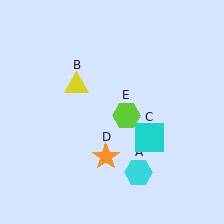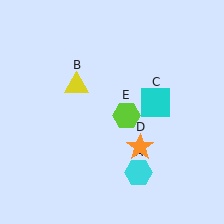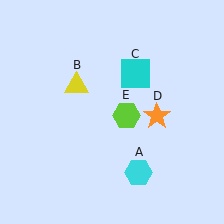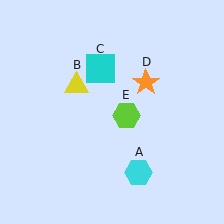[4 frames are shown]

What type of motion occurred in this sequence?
The cyan square (object C), orange star (object D) rotated counterclockwise around the center of the scene.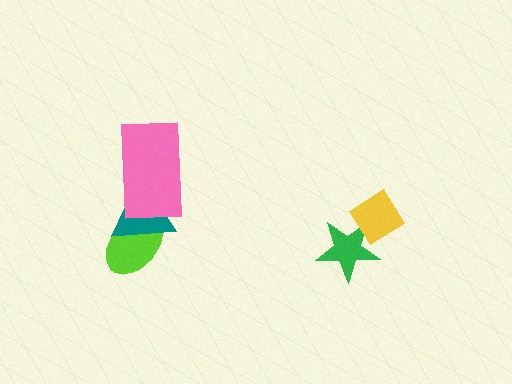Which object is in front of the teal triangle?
The pink rectangle is in front of the teal triangle.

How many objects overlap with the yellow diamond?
1 object overlaps with the yellow diamond.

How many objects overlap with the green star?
1 object overlaps with the green star.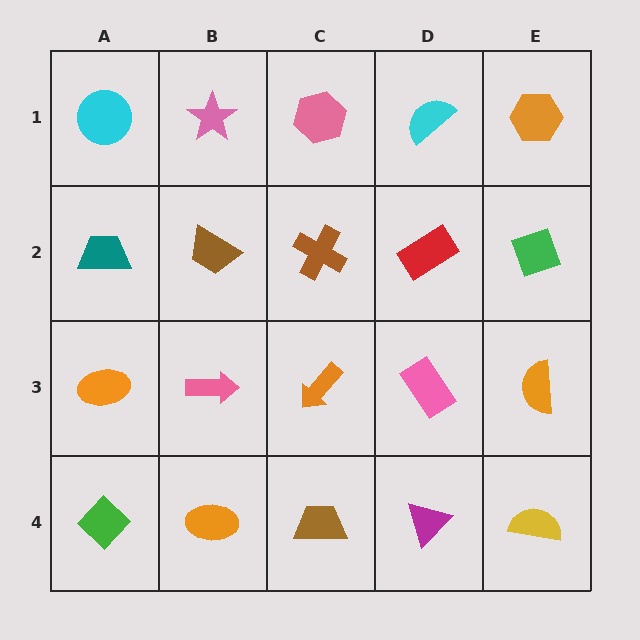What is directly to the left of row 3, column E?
A pink rectangle.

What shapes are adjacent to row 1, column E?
A green diamond (row 2, column E), a cyan semicircle (row 1, column D).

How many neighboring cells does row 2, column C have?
4.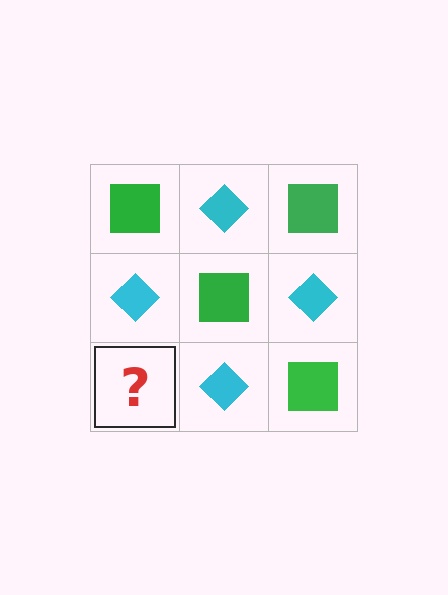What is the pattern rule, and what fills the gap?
The rule is that it alternates green square and cyan diamond in a checkerboard pattern. The gap should be filled with a green square.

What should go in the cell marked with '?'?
The missing cell should contain a green square.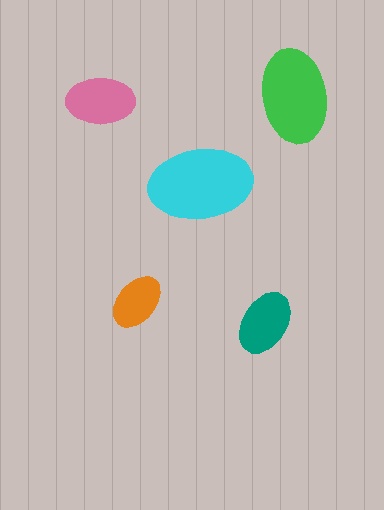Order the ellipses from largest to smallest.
the cyan one, the green one, the pink one, the teal one, the orange one.